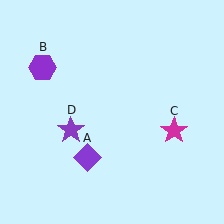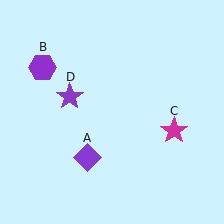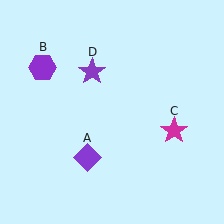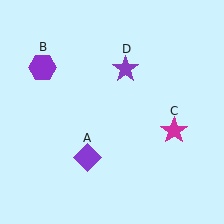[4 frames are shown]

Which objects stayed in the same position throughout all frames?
Purple diamond (object A) and purple hexagon (object B) and magenta star (object C) remained stationary.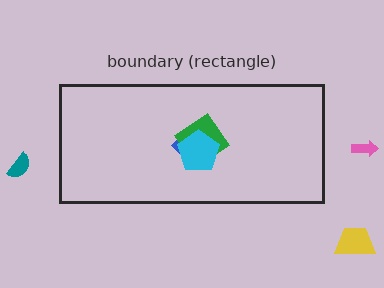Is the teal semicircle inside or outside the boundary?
Outside.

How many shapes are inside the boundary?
3 inside, 3 outside.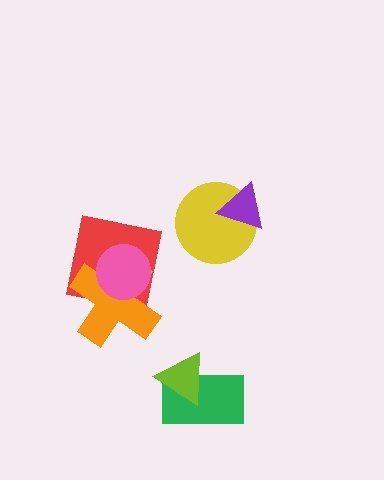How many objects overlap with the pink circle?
2 objects overlap with the pink circle.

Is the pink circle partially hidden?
No, no other shape covers it.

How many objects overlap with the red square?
2 objects overlap with the red square.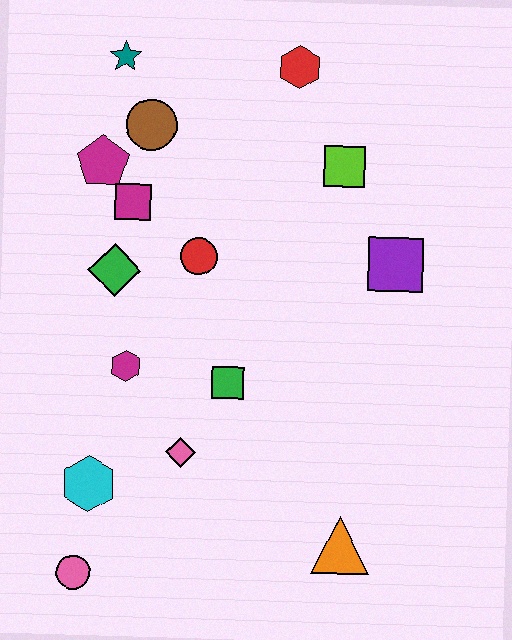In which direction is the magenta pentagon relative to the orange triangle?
The magenta pentagon is above the orange triangle.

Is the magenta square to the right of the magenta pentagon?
Yes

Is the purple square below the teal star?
Yes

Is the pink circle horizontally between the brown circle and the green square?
No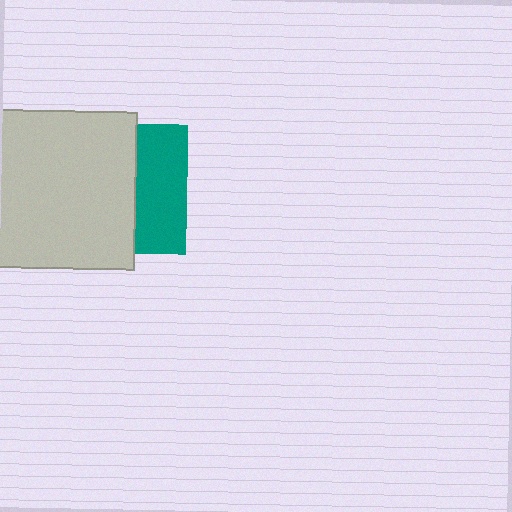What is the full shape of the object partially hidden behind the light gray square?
The partially hidden object is a teal square.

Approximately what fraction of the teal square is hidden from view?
Roughly 62% of the teal square is hidden behind the light gray square.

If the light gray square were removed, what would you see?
You would see the complete teal square.